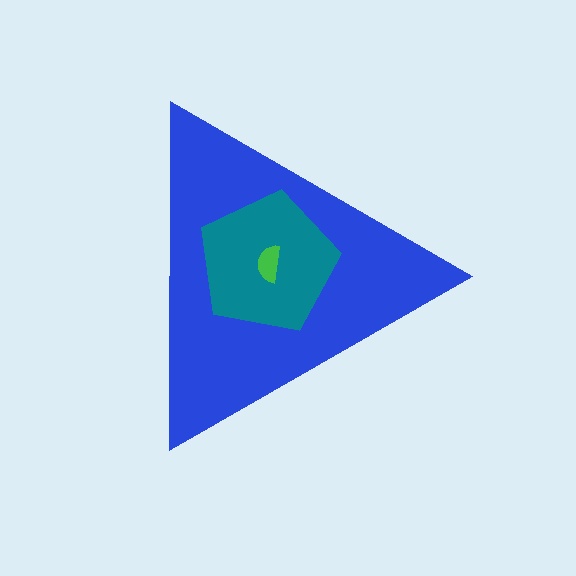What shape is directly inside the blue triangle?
The teal pentagon.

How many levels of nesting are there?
3.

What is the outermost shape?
The blue triangle.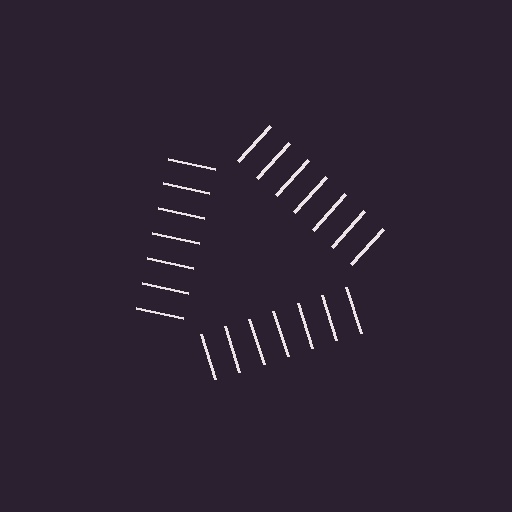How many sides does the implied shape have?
3 sides — the line-ends trace a triangle.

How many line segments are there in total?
21 — 7 along each of the 3 edges.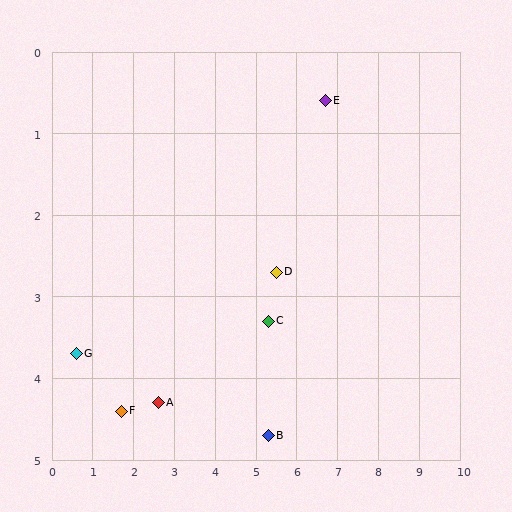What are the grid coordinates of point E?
Point E is at approximately (6.7, 0.6).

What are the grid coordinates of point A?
Point A is at approximately (2.6, 4.3).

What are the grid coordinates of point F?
Point F is at approximately (1.7, 4.4).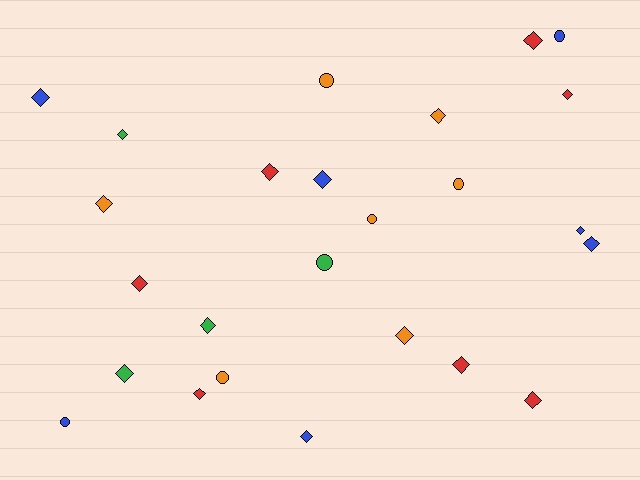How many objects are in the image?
There are 25 objects.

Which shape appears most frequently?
Diamond, with 18 objects.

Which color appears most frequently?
Blue, with 7 objects.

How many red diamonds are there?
There are 7 red diamonds.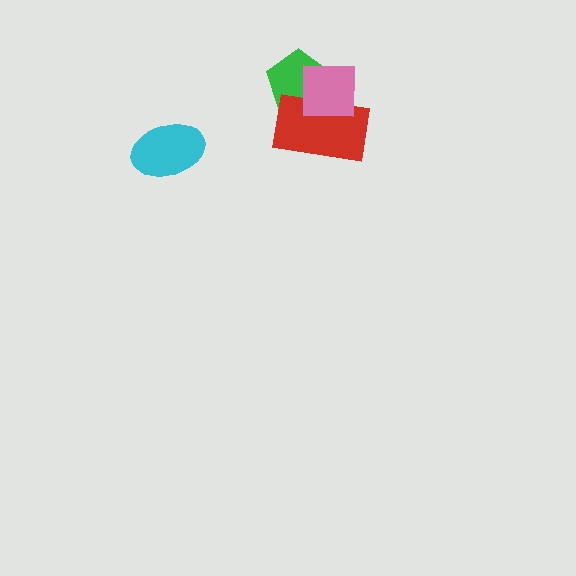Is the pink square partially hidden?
No, no other shape covers it.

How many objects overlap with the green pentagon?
2 objects overlap with the green pentagon.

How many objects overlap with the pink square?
2 objects overlap with the pink square.